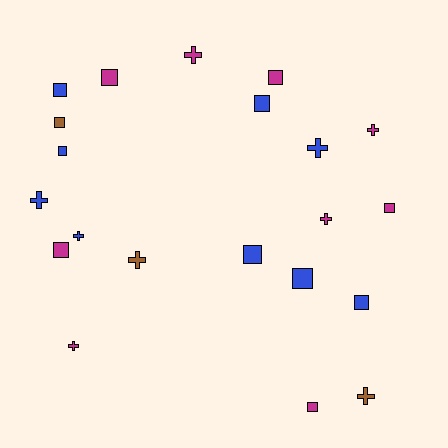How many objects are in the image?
There are 21 objects.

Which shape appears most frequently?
Square, with 12 objects.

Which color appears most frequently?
Magenta, with 9 objects.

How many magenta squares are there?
There are 5 magenta squares.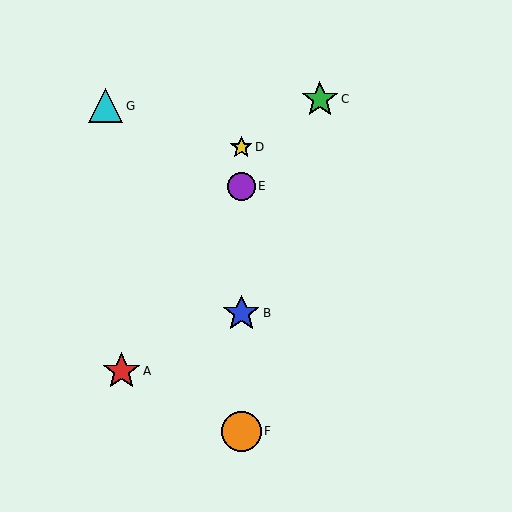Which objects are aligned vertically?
Objects B, D, E, F are aligned vertically.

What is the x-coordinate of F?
Object F is at x≈241.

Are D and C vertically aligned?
No, D is at x≈241 and C is at x≈320.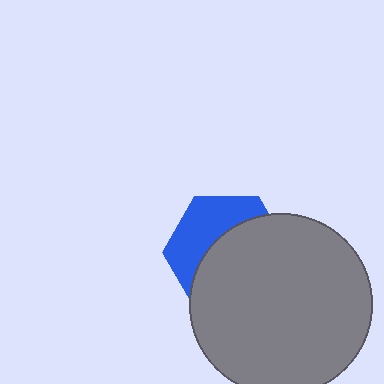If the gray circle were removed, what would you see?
You would see the complete blue hexagon.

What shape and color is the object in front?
The object in front is a gray circle.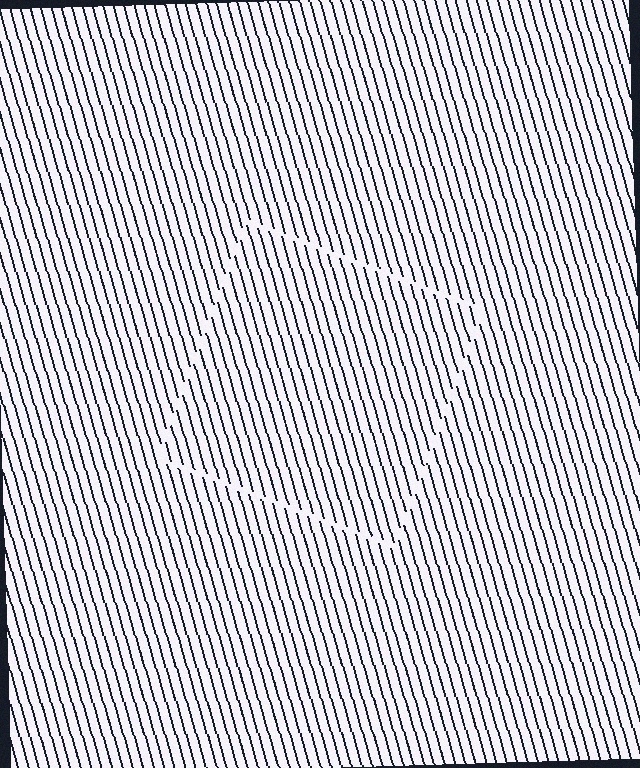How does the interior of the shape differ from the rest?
The interior of the shape contains the same grating, shifted by half a period — the contour is defined by the phase discontinuity where line-ends from the inner and outer gratings abut.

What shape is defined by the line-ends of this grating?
An illusory square. The interior of the shape contains the same grating, shifted by half a period — the contour is defined by the phase discontinuity where line-ends from the inner and outer gratings abut.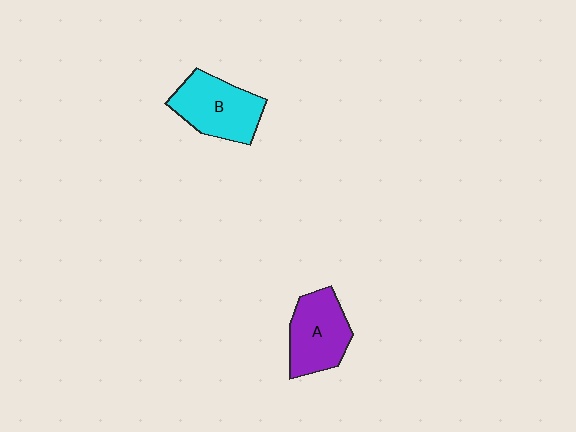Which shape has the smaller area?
Shape A (purple).